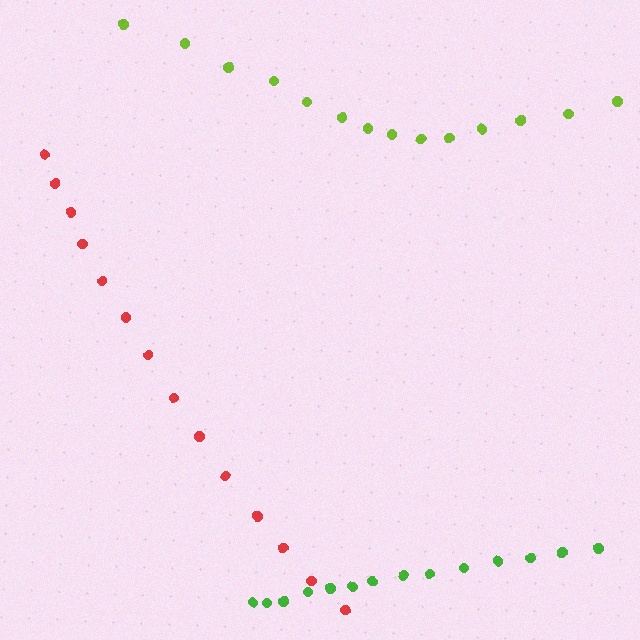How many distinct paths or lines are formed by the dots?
There are 3 distinct paths.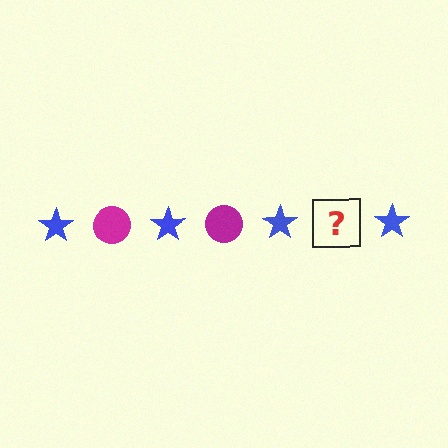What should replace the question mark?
The question mark should be replaced with a magenta circle.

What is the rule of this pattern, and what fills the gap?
The rule is that the pattern alternates between blue star and magenta circle. The gap should be filled with a magenta circle.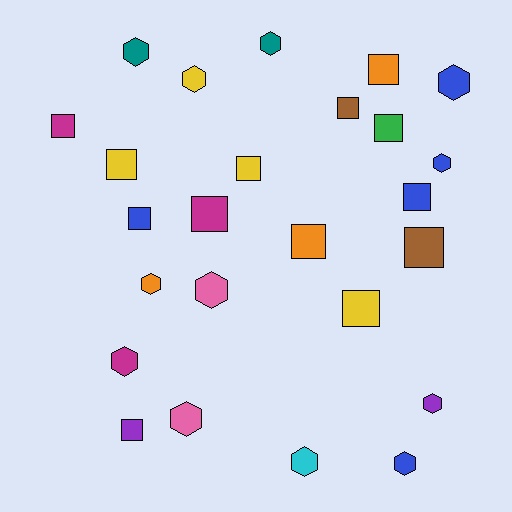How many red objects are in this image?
There are no red objects.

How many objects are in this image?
There are 25 objects.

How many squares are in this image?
There are 13 squares.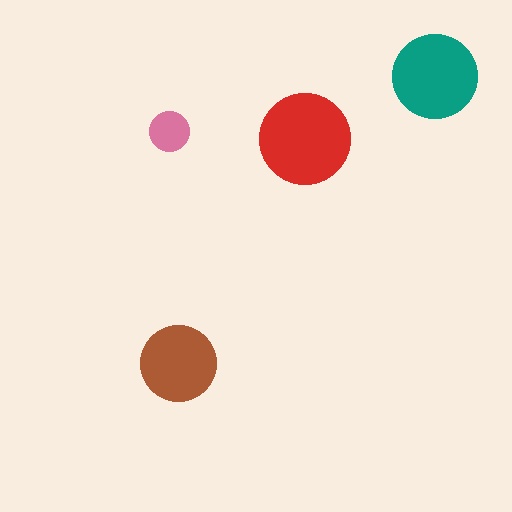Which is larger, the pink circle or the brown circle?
The brown one.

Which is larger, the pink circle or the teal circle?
The teal one.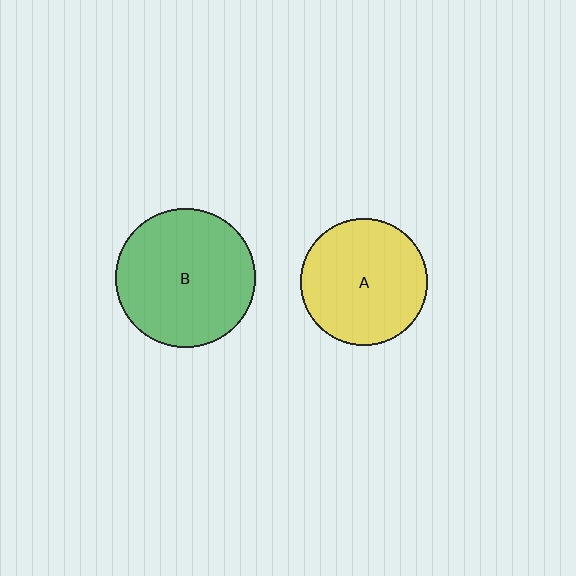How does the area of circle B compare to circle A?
Approximately 1.2 times.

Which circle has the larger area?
Circle B (green).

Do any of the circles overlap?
No, none of the circles overlap.